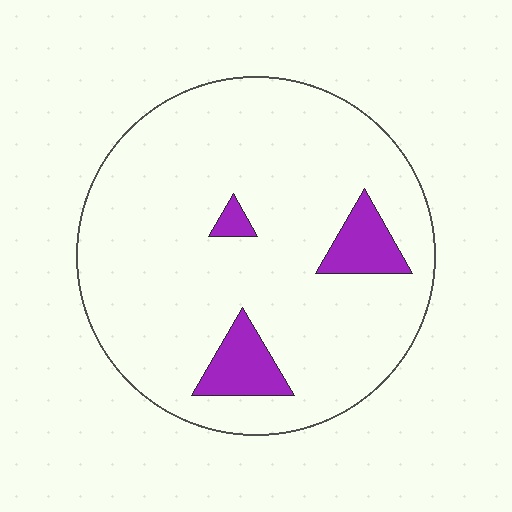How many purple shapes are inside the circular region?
3.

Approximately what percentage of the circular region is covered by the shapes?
Approximately 10%.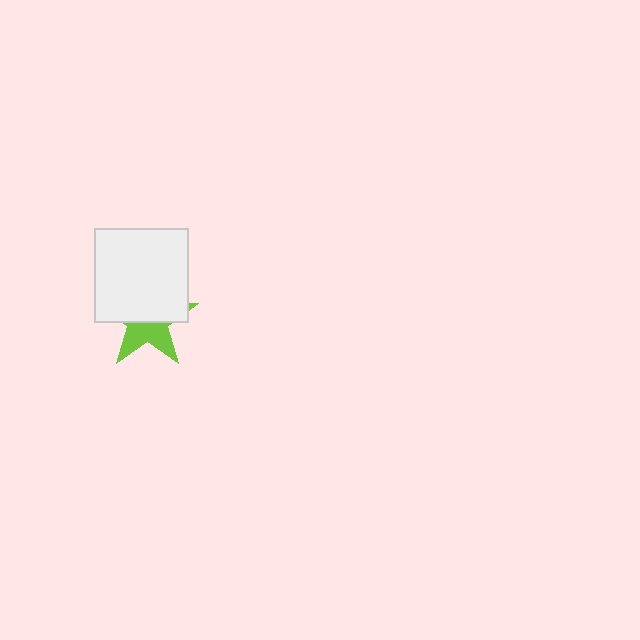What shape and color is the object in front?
The object in front is a white square.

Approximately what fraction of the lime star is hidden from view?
Roughly 58% of the lime star is hidden behind the white square.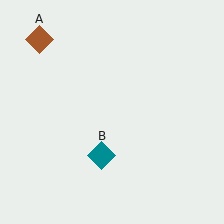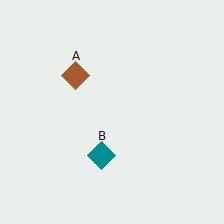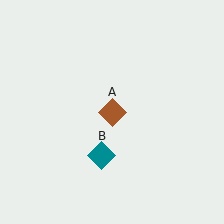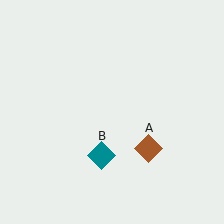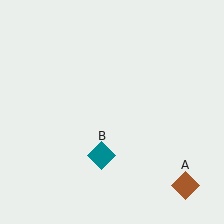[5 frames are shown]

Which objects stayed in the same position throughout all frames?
Teal diamond (object B) remained stationary.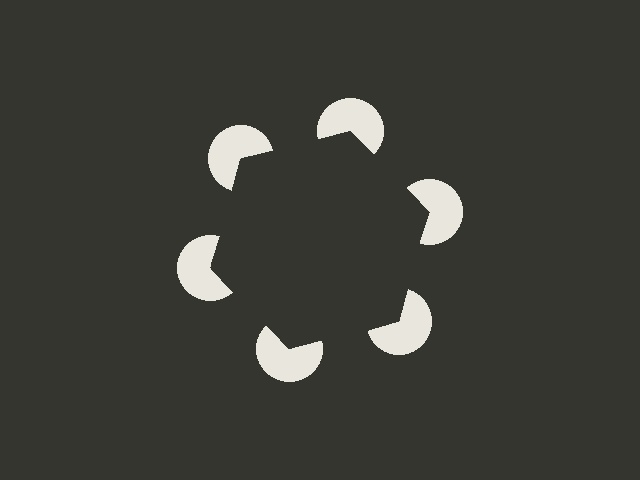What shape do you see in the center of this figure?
An illusory hexagon — its edges are inferred from the aligned wedge cuts in the pac-man discs, not physically drawn.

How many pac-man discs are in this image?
There are 6 — one at each vertex of the illusory hexagon.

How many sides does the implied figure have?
6 sides.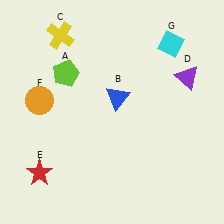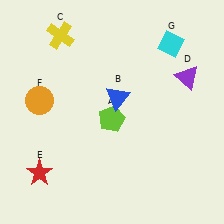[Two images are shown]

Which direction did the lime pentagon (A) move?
The lime pentagon (A) moved right.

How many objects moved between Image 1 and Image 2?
1 object moved between the two images.